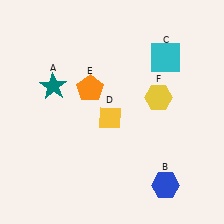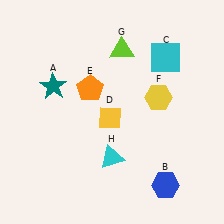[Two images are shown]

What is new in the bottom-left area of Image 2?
A cyan triangle (H) was added in the bottom-left area of Image 2.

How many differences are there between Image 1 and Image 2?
There are 2 differences between the two images.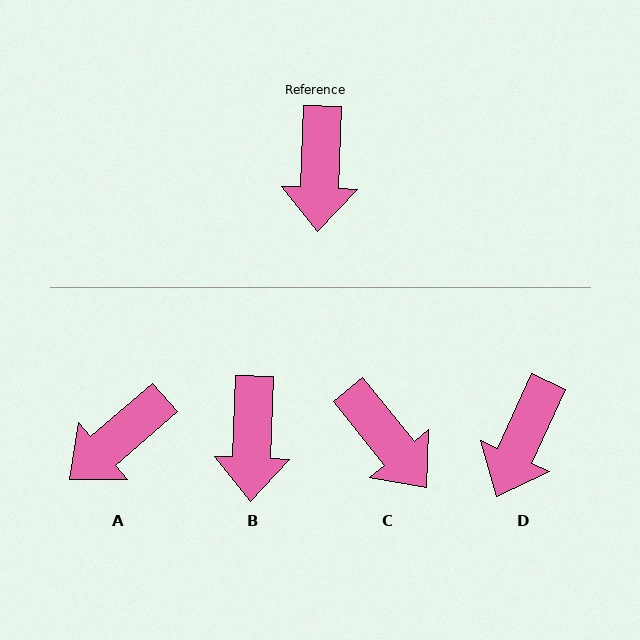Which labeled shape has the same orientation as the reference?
B.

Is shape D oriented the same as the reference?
No, it is off by about 22 degrees.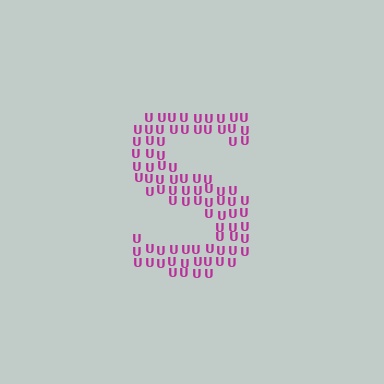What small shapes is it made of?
It is made of small letter U's.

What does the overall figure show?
The overall figure shows the letter S.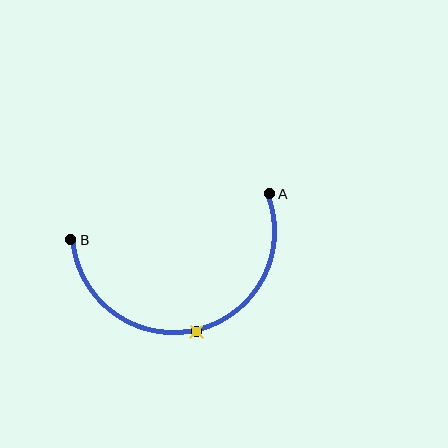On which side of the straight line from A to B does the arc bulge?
The arc bulges below the straight line connecting A and B.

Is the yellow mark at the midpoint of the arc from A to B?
Yes. The yellow mark lies on the arc at equal arc-length from both A and B — it is the arc midpoint.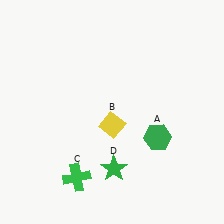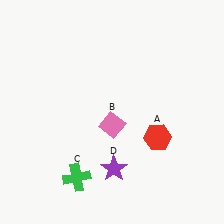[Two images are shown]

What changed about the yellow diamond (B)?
In Image 1, B is yellow. In Image 2, it changed to pink.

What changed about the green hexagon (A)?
In Image 1, A is green. In Image 2, it changed to red.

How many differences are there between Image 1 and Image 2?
There are 3 differences between the two images.